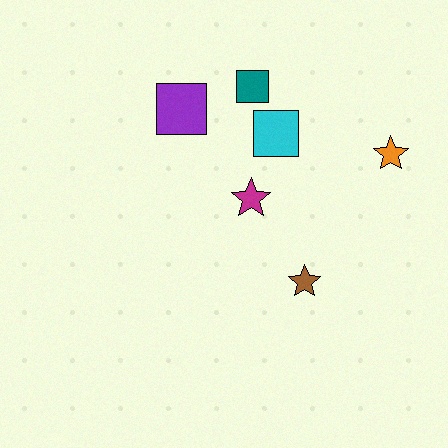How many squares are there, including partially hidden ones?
There are 3 squares.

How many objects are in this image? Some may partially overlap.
There are 6 objects.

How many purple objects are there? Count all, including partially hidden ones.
There is 1 purple object.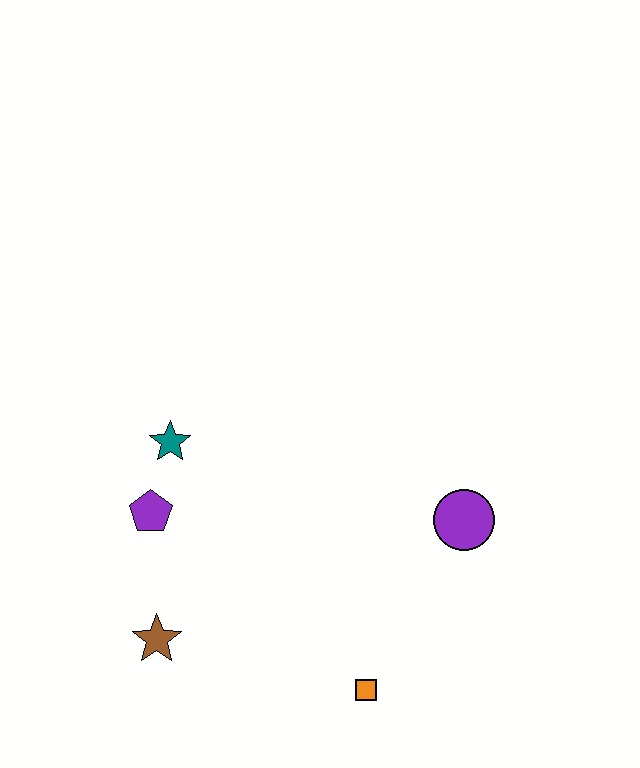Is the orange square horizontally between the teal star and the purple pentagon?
No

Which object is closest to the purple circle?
The orange square is closest to the purple circle.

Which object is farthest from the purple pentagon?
The purple circle is farthest from the purple pentagon.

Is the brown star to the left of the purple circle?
Yes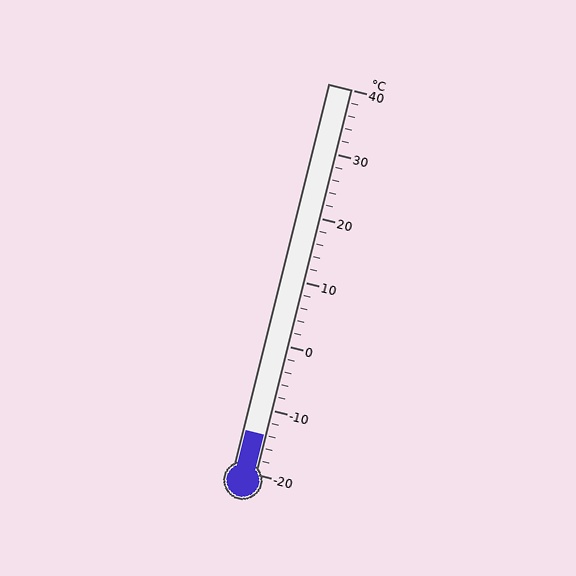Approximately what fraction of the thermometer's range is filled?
The thermometer is filled to approximately 10% of its range.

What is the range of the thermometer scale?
The thermometer scale ranges from -20°C to 40°C.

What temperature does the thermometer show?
The thermometer shows approximately -14°C.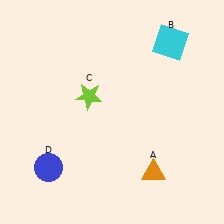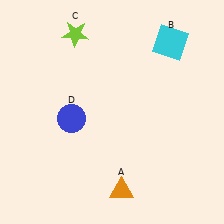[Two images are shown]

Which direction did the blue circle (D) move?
The blue circle (D) moved up.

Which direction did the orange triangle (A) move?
The orange triangle (A) moved left.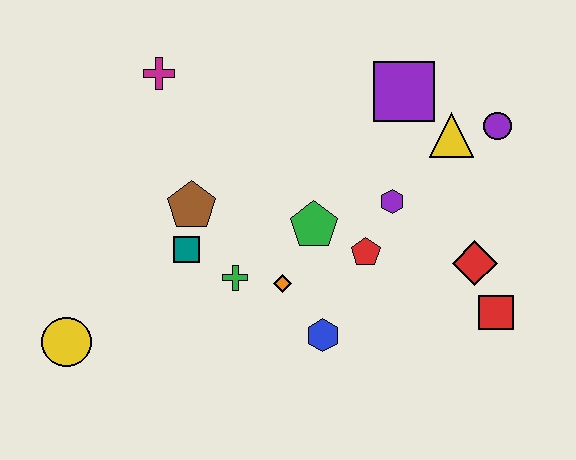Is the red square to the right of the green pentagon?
Yes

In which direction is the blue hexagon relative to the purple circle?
The blue hexagon is below the purple circle.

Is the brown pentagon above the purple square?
No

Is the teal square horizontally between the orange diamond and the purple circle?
No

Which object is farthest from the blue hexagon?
The magenta cross is farthest from the blue hexagon.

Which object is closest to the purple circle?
The yellow triangle is closest to the purple circle.